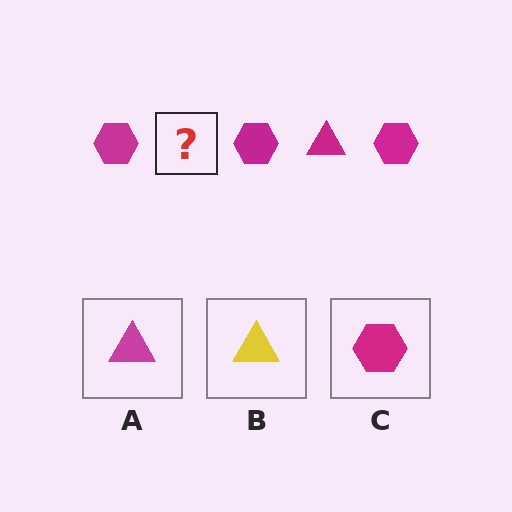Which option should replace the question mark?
Option A.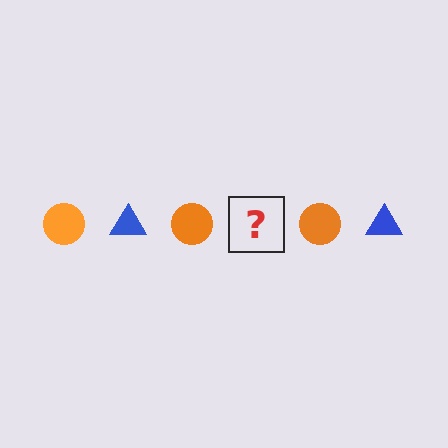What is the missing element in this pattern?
The missing element is a blue triangle.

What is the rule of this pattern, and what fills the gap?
The rule is that the pattern alternates between orange circle and blue triangle. The gap should be filled with a blue triangle.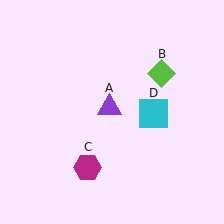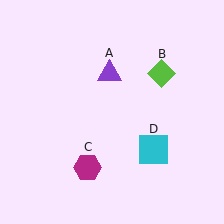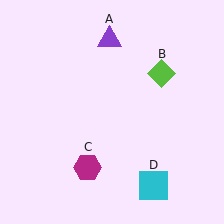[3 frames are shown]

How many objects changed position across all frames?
2 objects changed position: purple triangle (object A), cyan square (object D).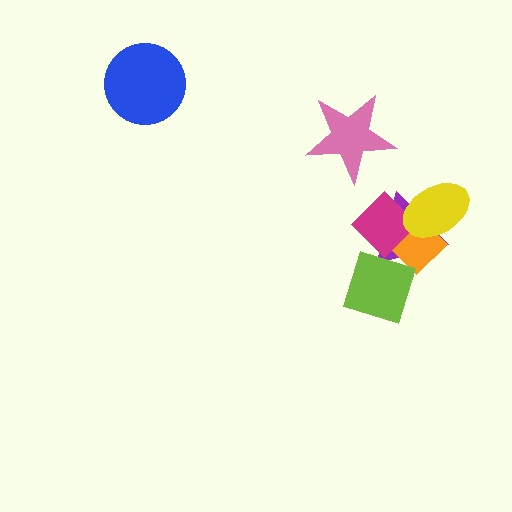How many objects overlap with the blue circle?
0 objects overlap with the blue circle.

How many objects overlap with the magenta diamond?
3 objects overlap with the magenta diamond.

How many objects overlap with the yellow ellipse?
3 objects overlap with the yellow ellipse.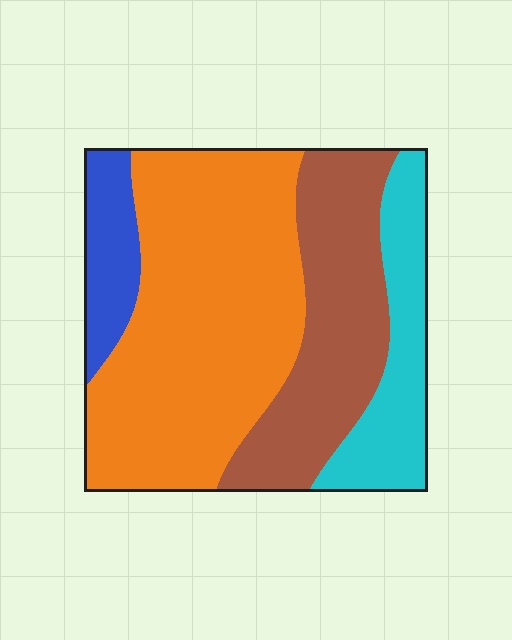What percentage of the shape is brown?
Brown takes up about one quarter (1/4) of the shape.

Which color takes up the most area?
Orange, at roughly 50%.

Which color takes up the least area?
Blue, at roughly 10%.